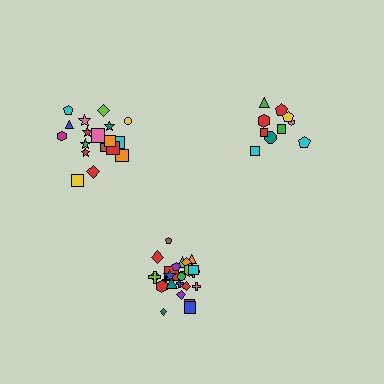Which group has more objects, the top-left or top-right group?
The top-left group.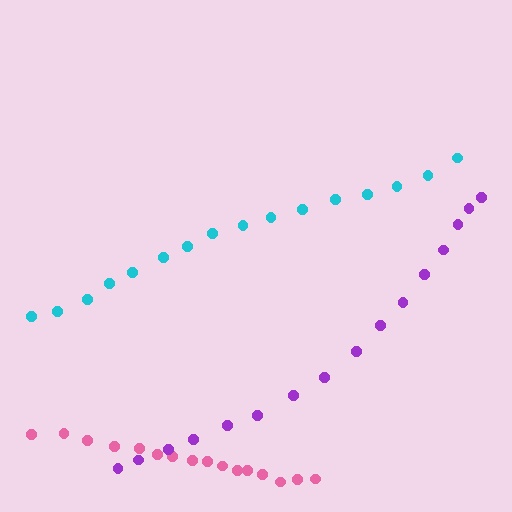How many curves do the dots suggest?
There are 3 distinct paths.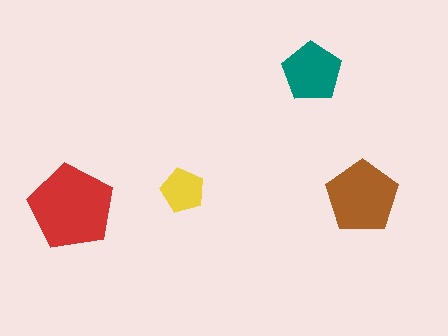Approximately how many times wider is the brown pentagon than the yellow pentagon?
About 1.5 times wider.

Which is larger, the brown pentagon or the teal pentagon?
The brown one.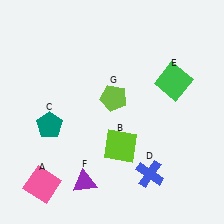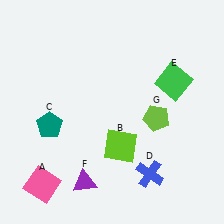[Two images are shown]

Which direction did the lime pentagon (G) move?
The lime pentagon (G) moved right.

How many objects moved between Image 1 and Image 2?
1 object moved between the two images.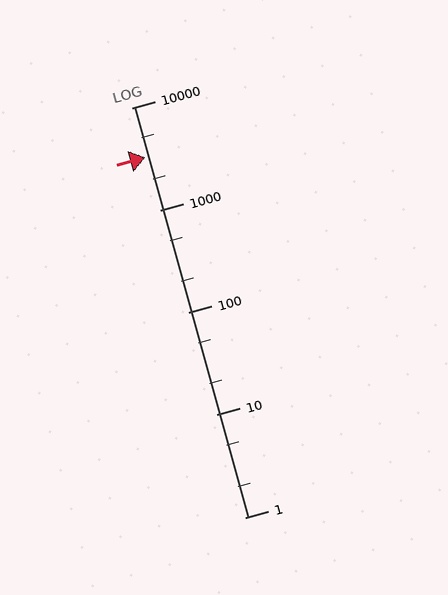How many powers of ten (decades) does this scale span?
The scale spans 4 decades, from 1 to 10000.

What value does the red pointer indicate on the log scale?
The pointer indicates approximately 3300.